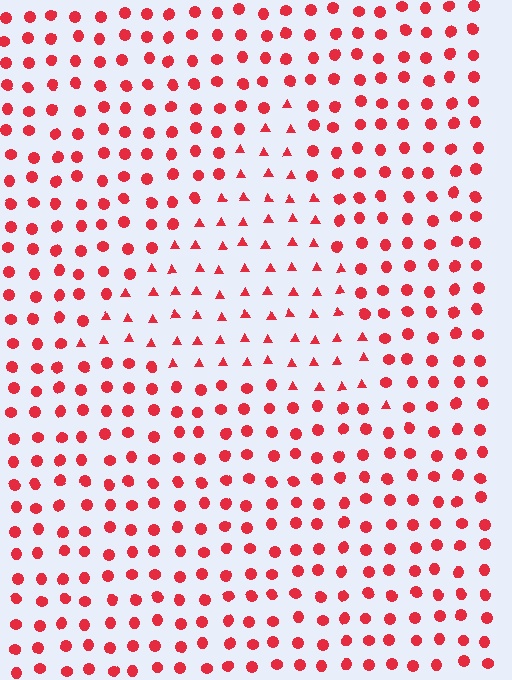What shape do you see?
I see a triangle.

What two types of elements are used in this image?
The image uses triangles inside the triangle region and circles outside it.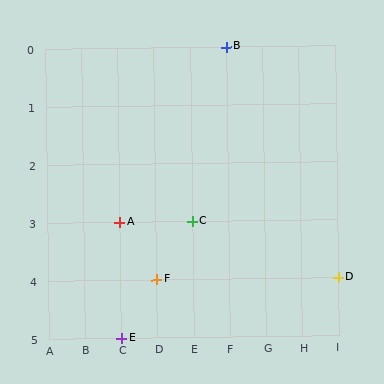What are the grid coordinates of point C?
Point C is at grid coordinates (E, 3).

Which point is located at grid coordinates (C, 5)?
Point E is at (C, 5).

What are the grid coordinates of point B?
Point B is at grid coordinates (F, 0).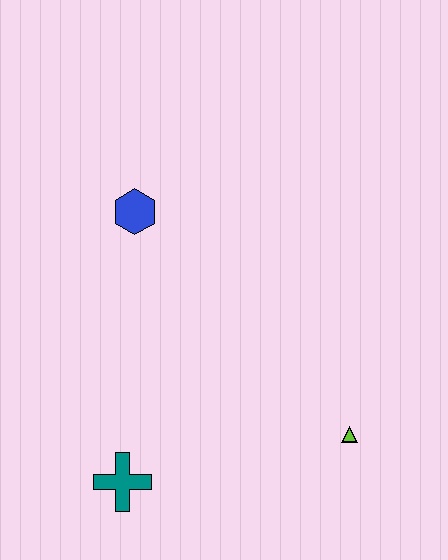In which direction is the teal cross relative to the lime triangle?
The teal cross is to the left of the lime triangle.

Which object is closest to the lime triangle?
The teal cross is closest to the lime triangle.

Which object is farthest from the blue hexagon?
The lime triangle is farthest from the blue hexagon.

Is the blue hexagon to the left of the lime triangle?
Yes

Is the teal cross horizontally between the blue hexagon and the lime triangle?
No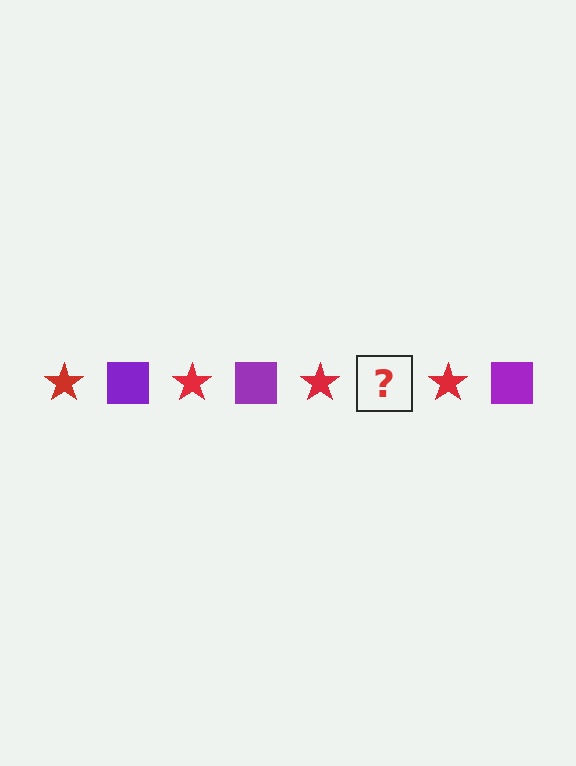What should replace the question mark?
The question mark should be replaced with a purple square.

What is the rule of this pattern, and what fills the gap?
The rule is that the pattern alternates between red star and purple square. The gap should be filled with a purple square.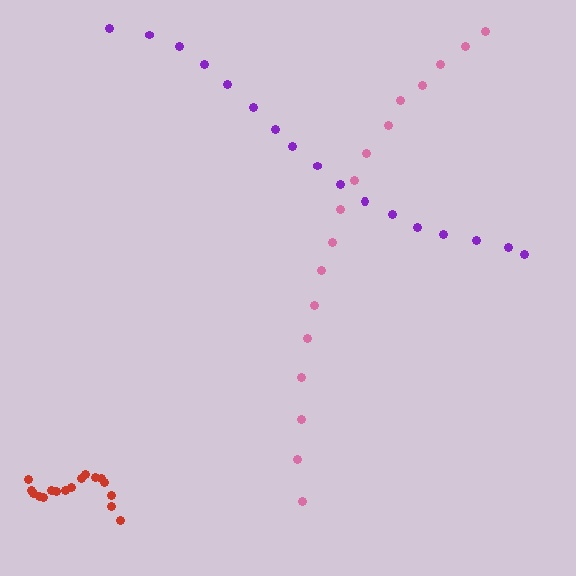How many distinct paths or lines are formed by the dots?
There are 3 distinct paths.